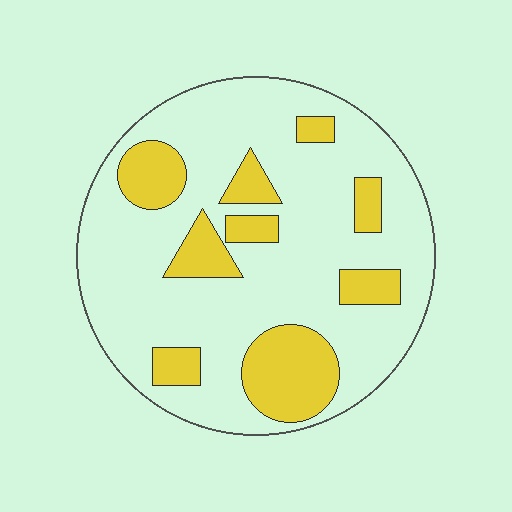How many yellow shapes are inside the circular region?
9.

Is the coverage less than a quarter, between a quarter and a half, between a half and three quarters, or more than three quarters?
Less than a quarter.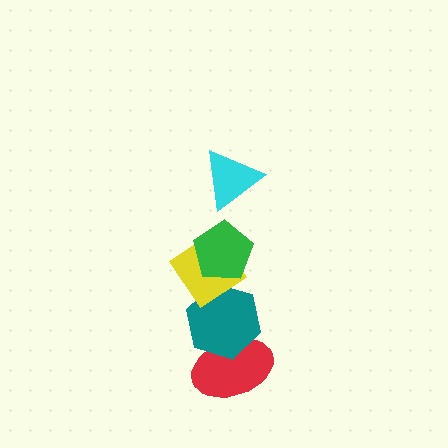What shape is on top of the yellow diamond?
The green pentagon is on top of the yellow diamond.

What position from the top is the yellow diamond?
The yellow diamond is 3rd from the top.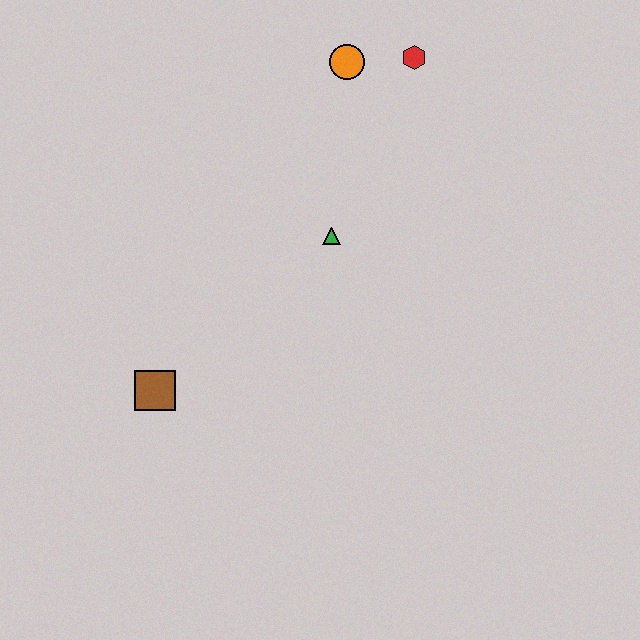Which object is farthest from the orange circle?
The brown square is farthest from the orange circle.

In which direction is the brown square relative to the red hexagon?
The brown square is below the red hexagon.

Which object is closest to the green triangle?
The orange circle is closest to the green triangle.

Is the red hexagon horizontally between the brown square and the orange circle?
No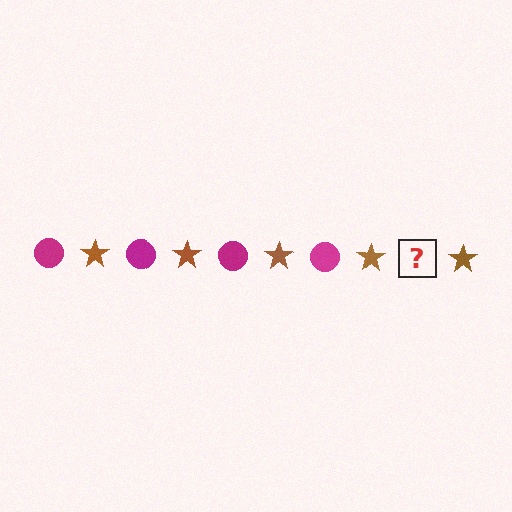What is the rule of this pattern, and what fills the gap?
The rule is that the pattern alternates between magenta circle and brown star. The gap should be filled with a magenta circle.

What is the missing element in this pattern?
The missing element is a magenta circle.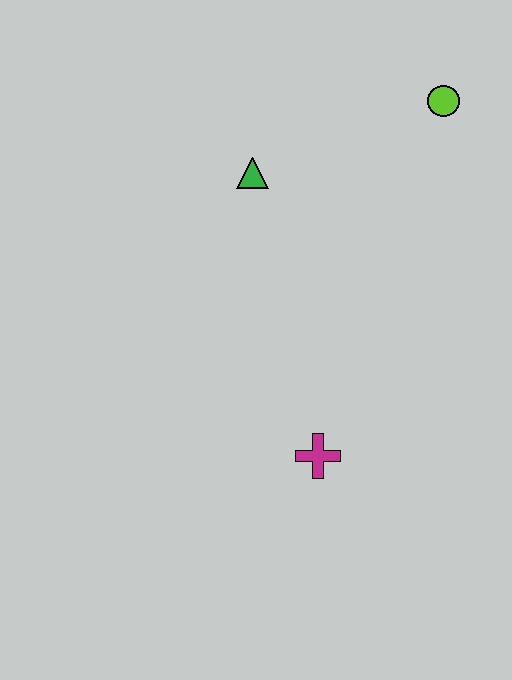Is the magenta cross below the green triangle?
Yes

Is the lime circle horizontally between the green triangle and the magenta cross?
No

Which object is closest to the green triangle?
The lime circle is closest to the green triangle.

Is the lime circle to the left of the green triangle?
No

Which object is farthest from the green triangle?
The magenta cross is farthest from the green triangle.